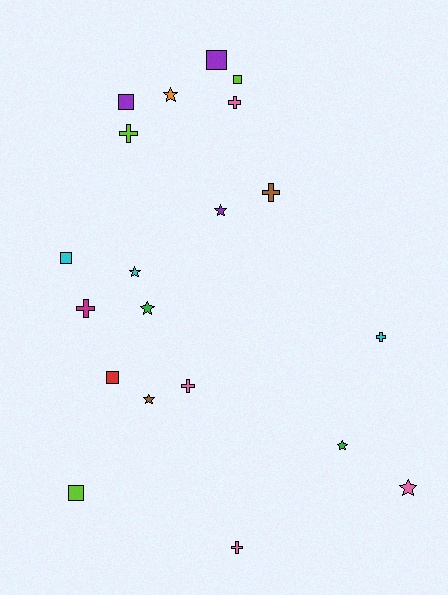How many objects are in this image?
There are 20 objects.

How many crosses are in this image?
There are 7 crosses.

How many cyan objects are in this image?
There are 3 cyan objects.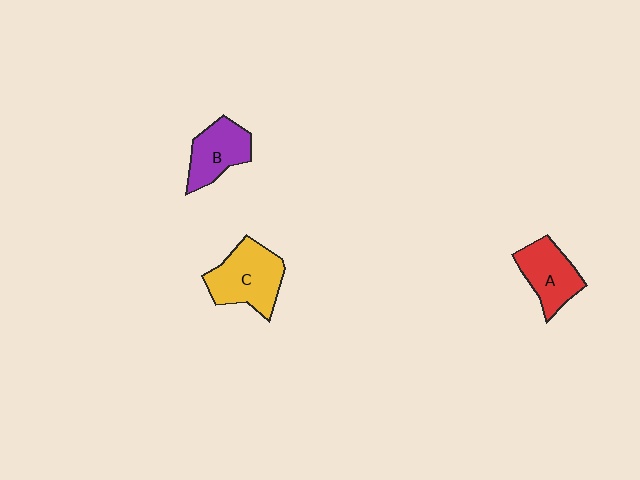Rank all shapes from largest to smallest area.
From largest to smallest: C (yellow), A (red), B (purple).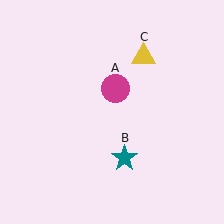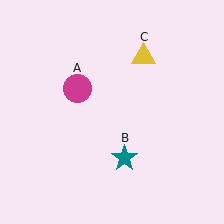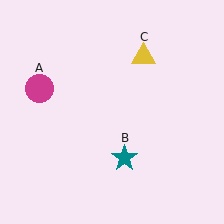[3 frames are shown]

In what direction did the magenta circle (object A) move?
The magenta circle (object A) moved left.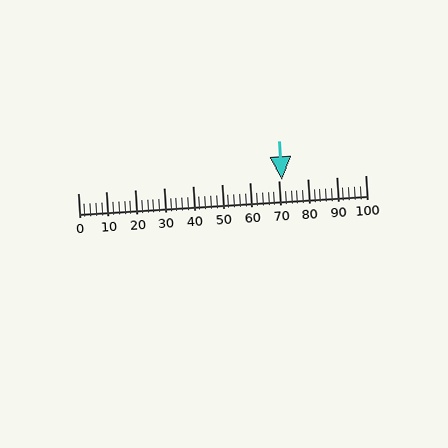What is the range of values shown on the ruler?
The ruler shows values from 0 to 100.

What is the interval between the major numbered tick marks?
The major tick marks are spaced 10 units apart.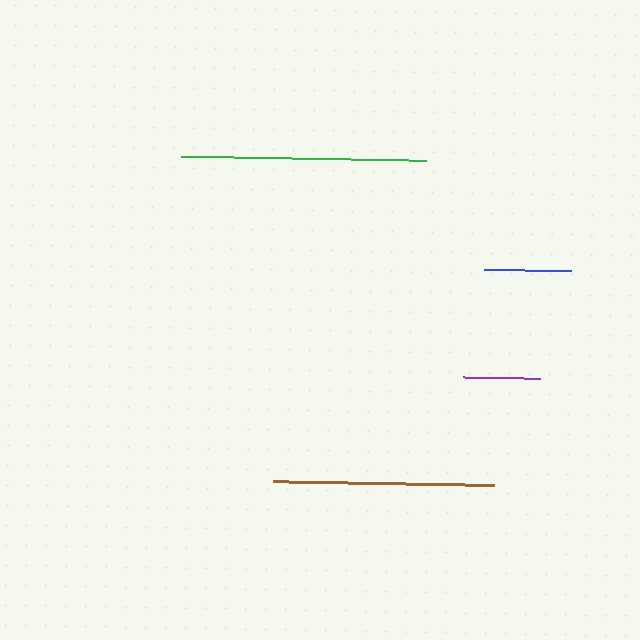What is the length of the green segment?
The green segment is approximately 245 pixels long.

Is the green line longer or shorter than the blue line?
The green line is longer than the blue line.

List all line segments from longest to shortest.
From longest to shortest: green, brown, blue, purple.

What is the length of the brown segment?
The brown segment is approximately 221 pixels long.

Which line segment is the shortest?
The purple line is the shortest at approximately 77 pixels.